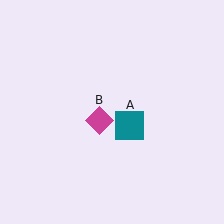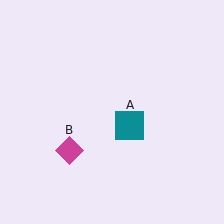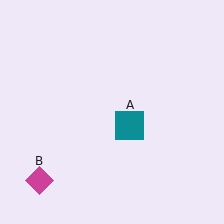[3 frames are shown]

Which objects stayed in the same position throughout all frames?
Teal square (object A) remained stationary.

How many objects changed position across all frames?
1 object changed position: magenta diamond (object B).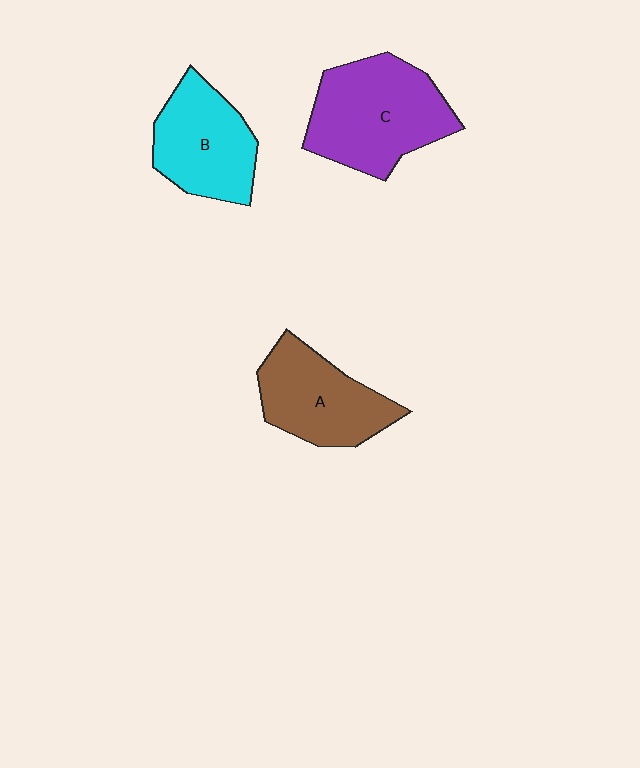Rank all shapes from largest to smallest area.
From largest to smallest: C (purple), A (brown), B (cyan).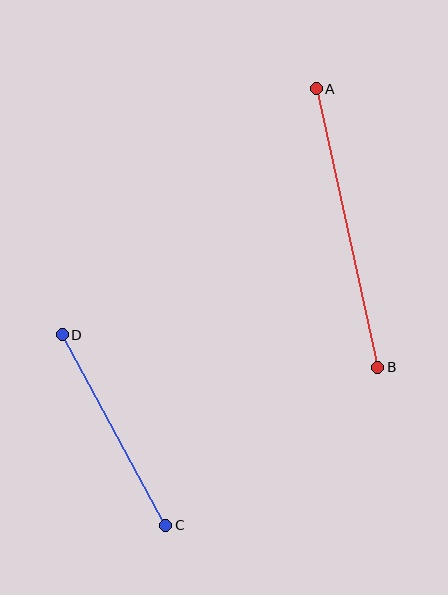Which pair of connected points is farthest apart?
Points A and B are farthest apart.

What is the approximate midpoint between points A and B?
The midpoint is at approximately (347, 228) pixels.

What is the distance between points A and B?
The distance is approximately 285 pixels.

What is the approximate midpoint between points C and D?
The midpoint is at approximately (114, 430) pixels.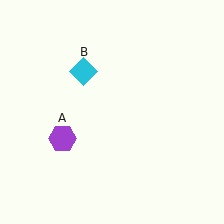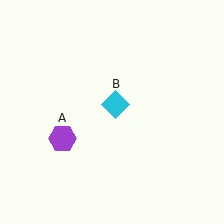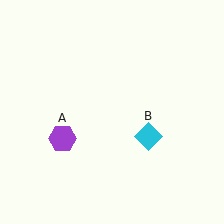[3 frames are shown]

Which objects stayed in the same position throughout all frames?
Purple hexagon (object A) remained stationary.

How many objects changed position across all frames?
1 object changed position: cyan diamond (object B).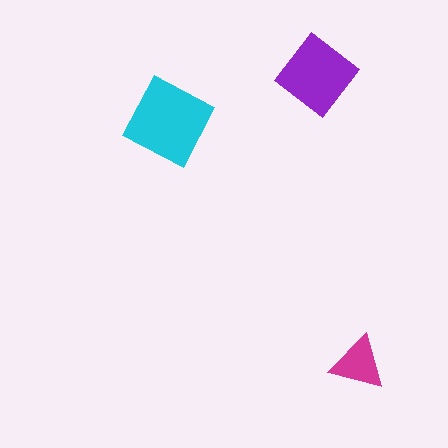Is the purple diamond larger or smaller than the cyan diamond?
Smaller.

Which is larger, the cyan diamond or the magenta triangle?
The cyan diamond.